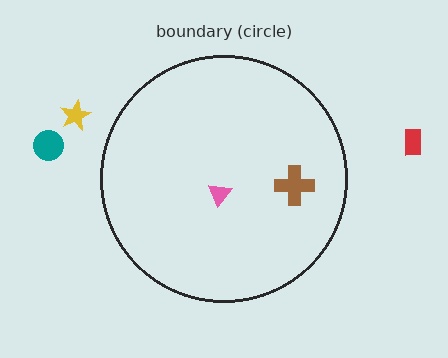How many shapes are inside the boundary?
2 inside, 3 outside.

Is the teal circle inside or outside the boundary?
Outside.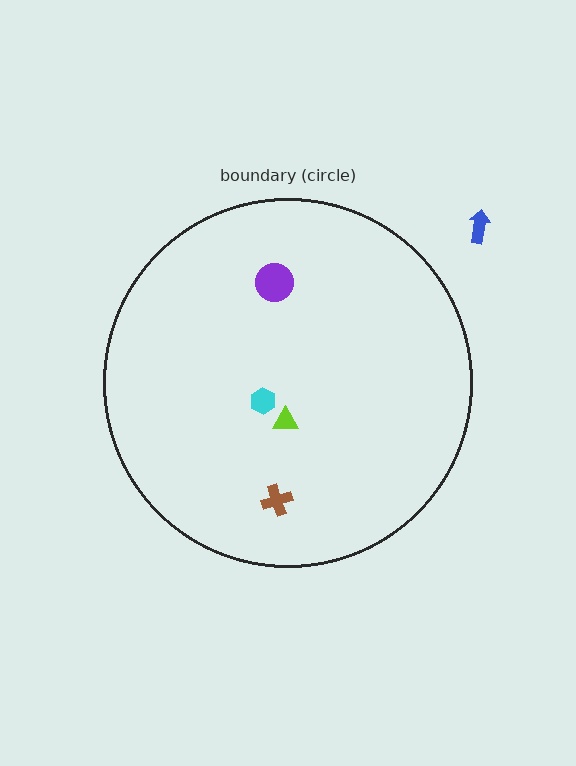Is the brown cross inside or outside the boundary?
Inside.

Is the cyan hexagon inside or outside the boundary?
Inside.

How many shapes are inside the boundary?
4 inside, 1 outside.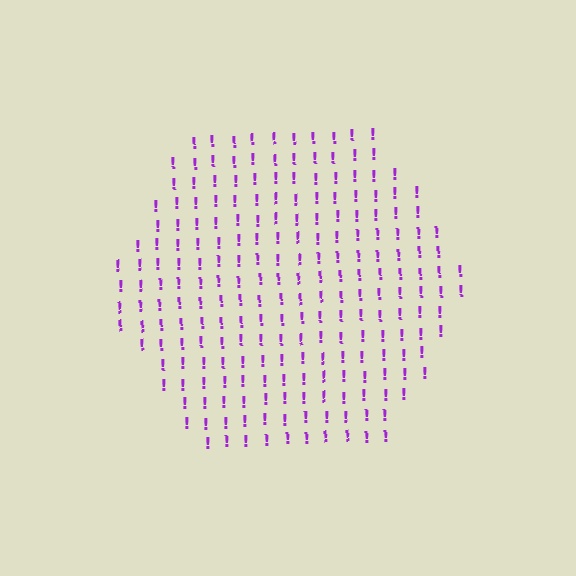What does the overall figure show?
The overall figure shows a hexagon.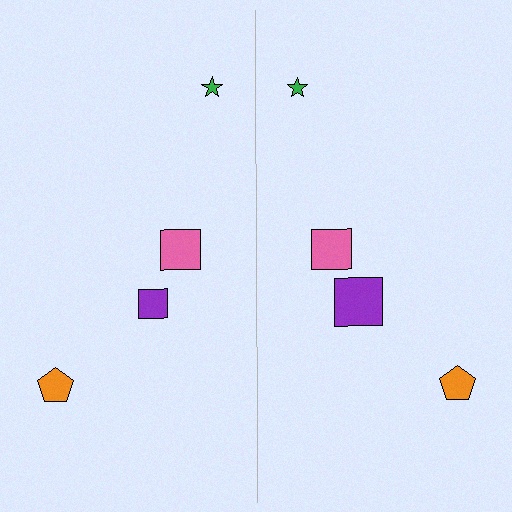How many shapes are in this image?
There are 8 shapes in this image.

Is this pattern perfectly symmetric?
No, the pattern is not perfectly symmetric. The purple square on the right side has a different size than its mirror counterpart.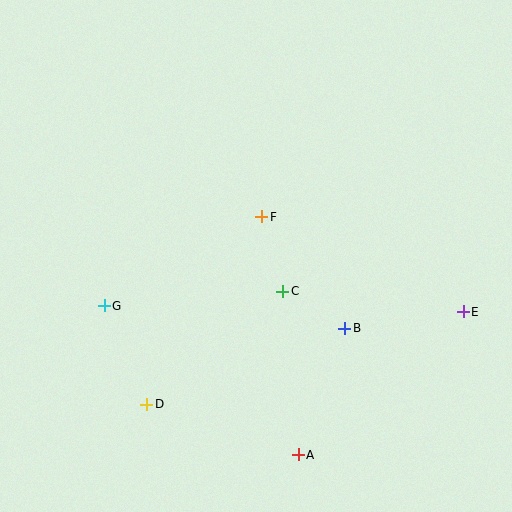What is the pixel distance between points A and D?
The distance between A and D is 160 pixels.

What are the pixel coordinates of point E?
Point E is at (463, 312).